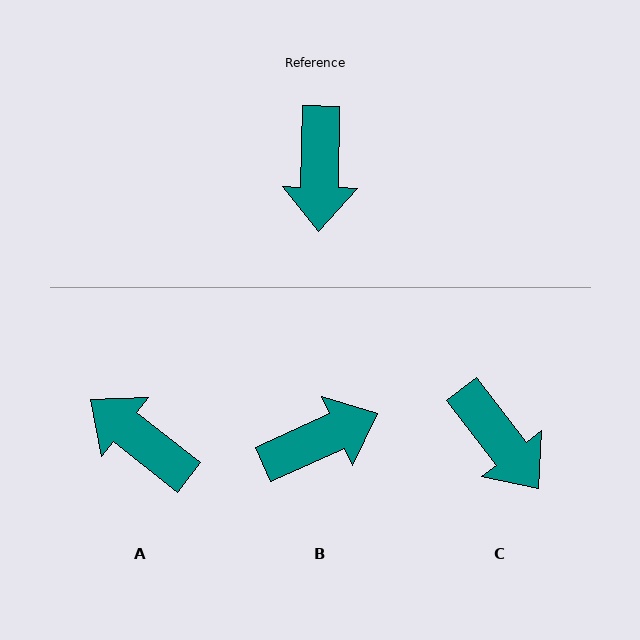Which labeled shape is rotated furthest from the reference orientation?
A, about 127 degrees away.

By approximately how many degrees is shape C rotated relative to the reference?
Approximately 39 degrees counter-clockwise.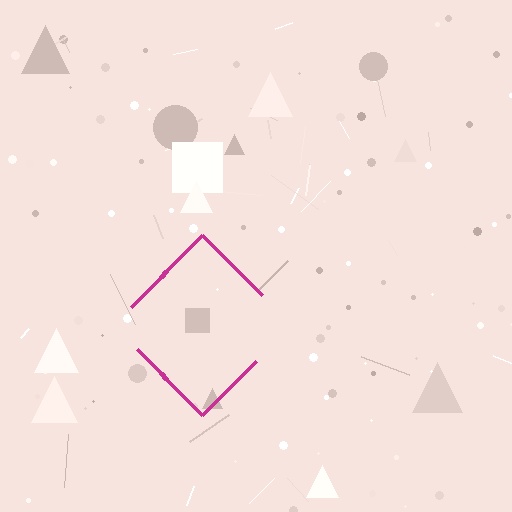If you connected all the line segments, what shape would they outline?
They would outline a diamond.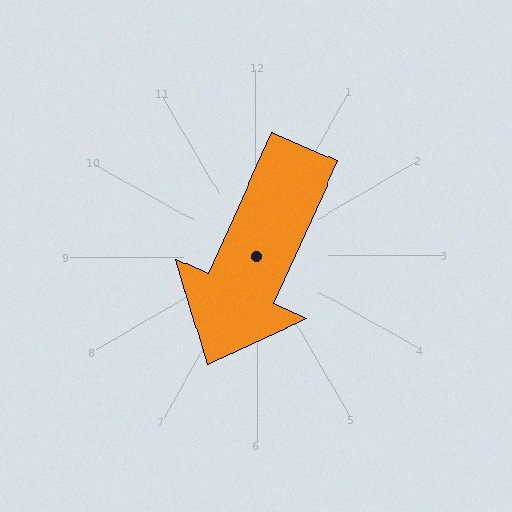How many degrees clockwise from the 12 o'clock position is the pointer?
Approximately 204 degrees.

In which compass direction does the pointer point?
Southwest.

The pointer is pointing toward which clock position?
Roughly 7 o'clock.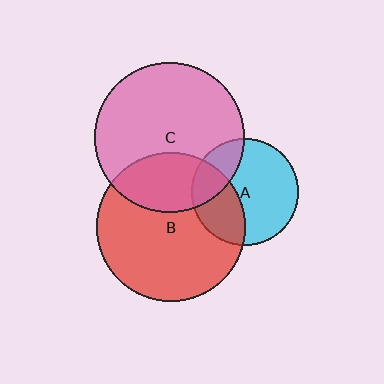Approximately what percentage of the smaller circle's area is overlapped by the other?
Approximately 30%.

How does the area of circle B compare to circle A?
Approximately 1.9 times.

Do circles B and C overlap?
Yes.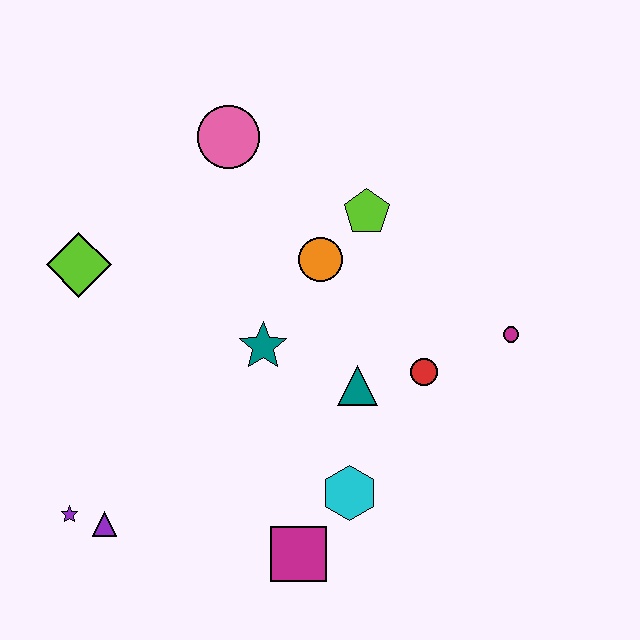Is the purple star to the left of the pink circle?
Yes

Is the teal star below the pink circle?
Yes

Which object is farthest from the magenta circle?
The purple star is farthest from the magenta circle.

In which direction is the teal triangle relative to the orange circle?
The teal triangle is below the orange circle.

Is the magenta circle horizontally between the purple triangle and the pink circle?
No